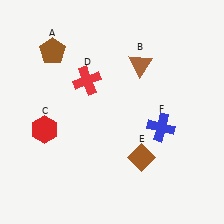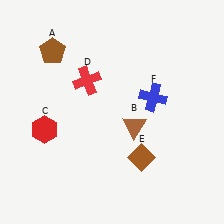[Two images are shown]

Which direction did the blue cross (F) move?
The blue cross (F) moved up.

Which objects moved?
The objects that moved are: the brown triangle (B), the blue cross (F).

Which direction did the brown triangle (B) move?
The brown triangle (B) moved down.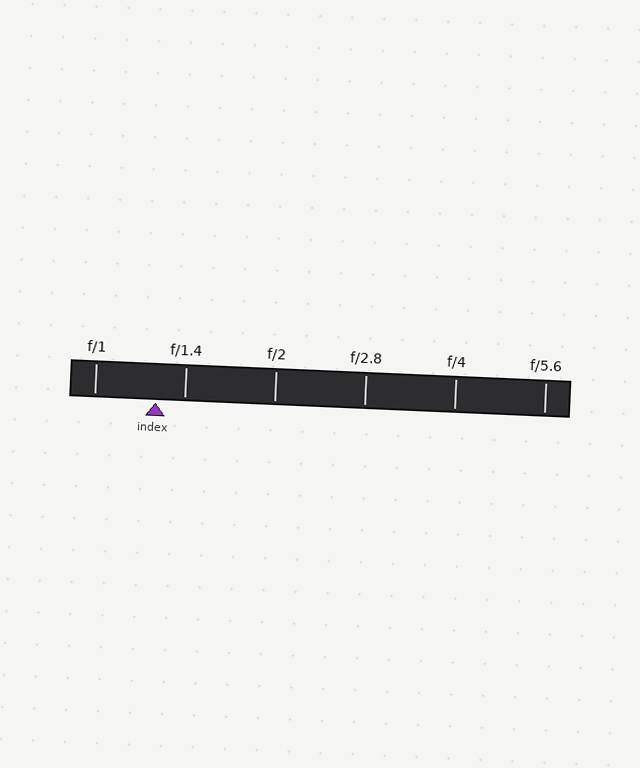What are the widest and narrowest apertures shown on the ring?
The widest aperture shown is f/1 and the narrowest is f/5.6.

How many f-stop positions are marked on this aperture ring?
There are 6 f-stop positions marked.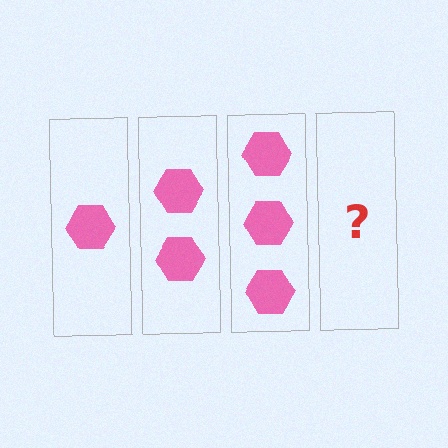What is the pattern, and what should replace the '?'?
The pattern is that each step adds one more hexagon. The '?' should be 4 hexagons.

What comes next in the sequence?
The next element should be 4 hexagons.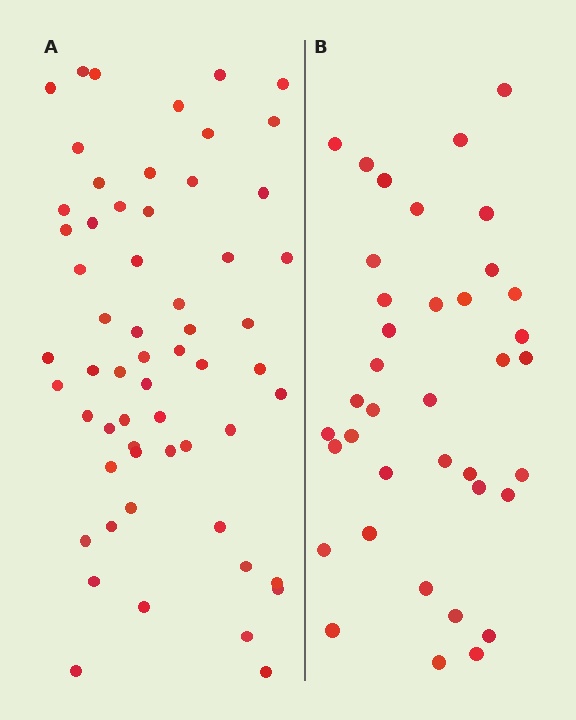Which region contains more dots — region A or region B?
Region A (the left region) has more dots.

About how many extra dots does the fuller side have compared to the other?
Region A has approximately 20 more dots than region B.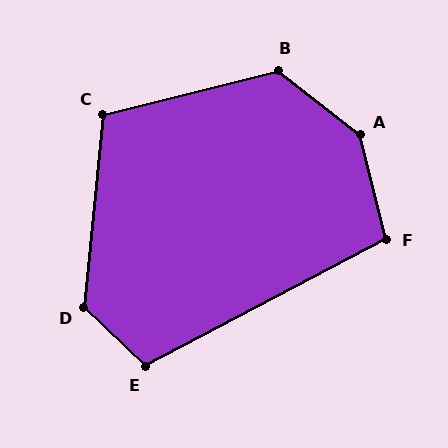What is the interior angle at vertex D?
Approximately 128 degrees (obtuse).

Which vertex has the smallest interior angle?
F, at approximately 104 degrees.